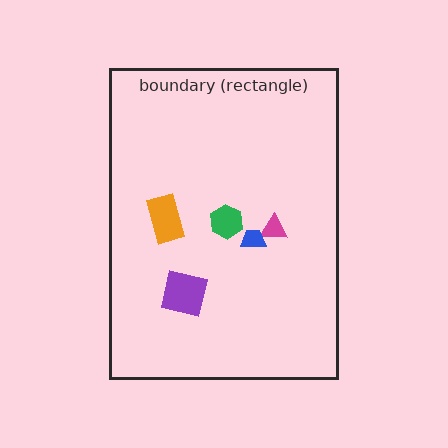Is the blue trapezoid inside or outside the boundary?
Inside.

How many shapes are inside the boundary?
5 inside, 0 outside.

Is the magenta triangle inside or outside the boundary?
Inside.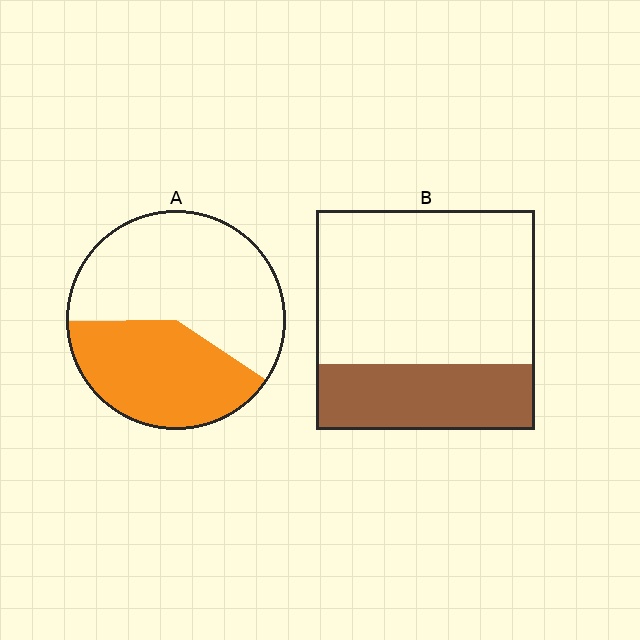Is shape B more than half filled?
No.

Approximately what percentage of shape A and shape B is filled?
A is approximately 40% and B is approximately 30%.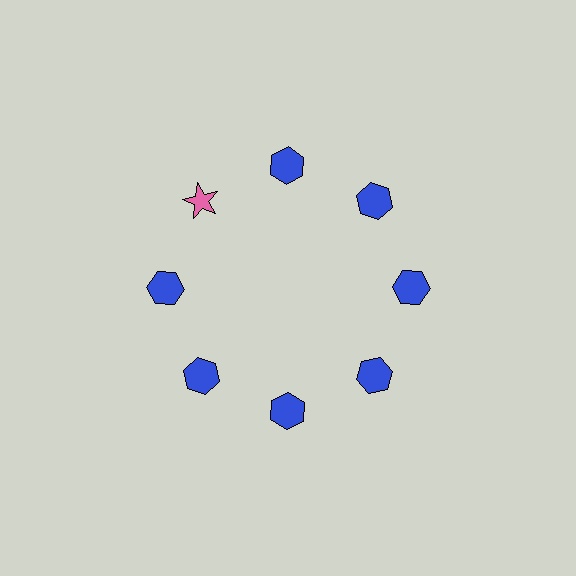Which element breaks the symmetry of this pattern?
The pink star at roughly the 10 o'clock position breaks the symmetry. All other shapes are blue hexagons.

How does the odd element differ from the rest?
It differs in both color (pink instead of blue) and shape (star instead of hexagon).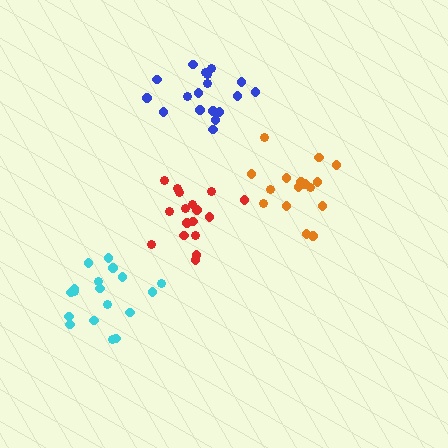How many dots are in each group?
Group 1: 17 dots, Group 2: 17 dots, Group 3: 18 dots, Group 4: 18 dots (70 total).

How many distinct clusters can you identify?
There are 4 distinct clusters.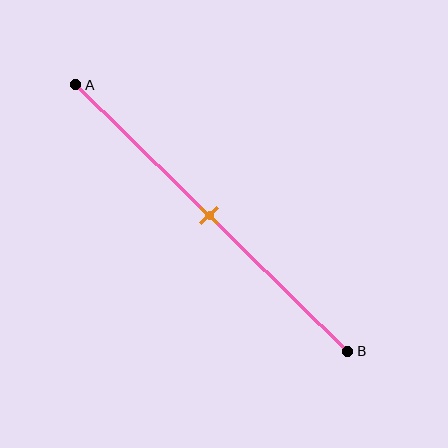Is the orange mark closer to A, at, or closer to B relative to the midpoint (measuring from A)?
The orange mark is approximately at the midpoint of segment AB.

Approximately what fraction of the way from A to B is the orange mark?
The orange mark is approximately 50% of the way from A to B.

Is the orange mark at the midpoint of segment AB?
Yes, the mark is approximately at the midpoint.